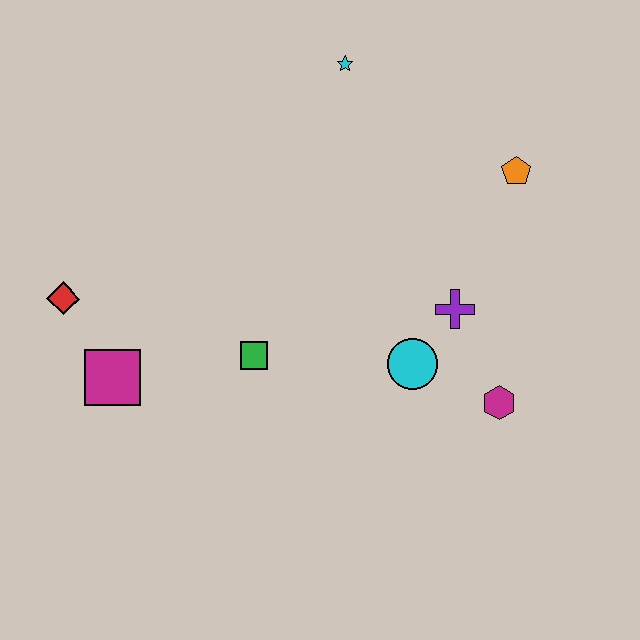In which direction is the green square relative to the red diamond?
The green square is to the right of the red diamond.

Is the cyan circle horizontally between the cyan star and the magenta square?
No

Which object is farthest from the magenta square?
The orange pentagon is farthest from the magenta square.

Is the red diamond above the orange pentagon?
No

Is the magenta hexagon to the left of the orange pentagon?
Yes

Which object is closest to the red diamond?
The magenta square is closest to the red diamond.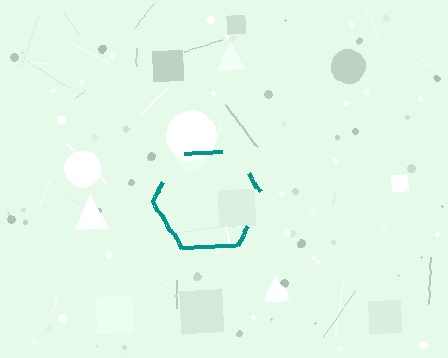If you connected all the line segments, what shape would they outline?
They would outline a hexagon.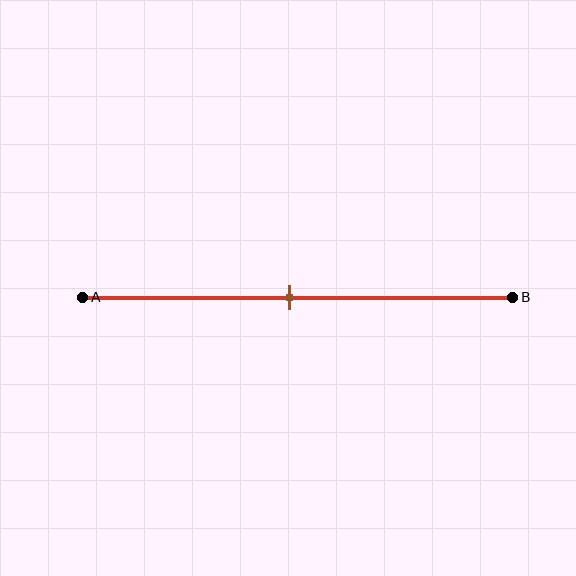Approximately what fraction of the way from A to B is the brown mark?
The brown mark is approximately 50% of the way from A to B.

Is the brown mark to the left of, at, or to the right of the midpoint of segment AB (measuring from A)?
The brown mark is approximately at the midpoint of segment AB.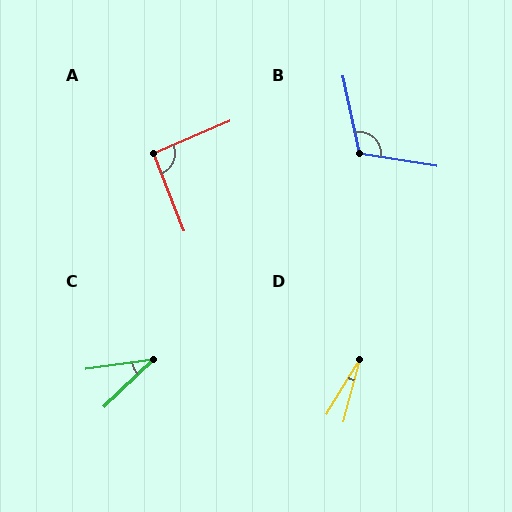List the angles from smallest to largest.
D (17°), C (35°), A (91°), B (111°).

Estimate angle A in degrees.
Approximately 91 degrees.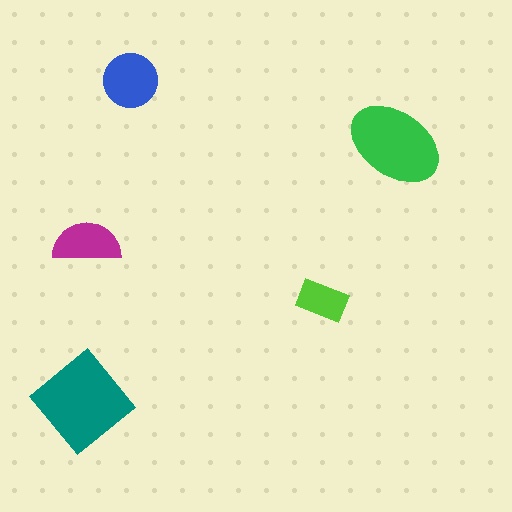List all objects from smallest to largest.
The lime rectangle, the magenta semicircle, the blue circle, the green ellipse, the teal diamond.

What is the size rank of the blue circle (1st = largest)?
3rd.